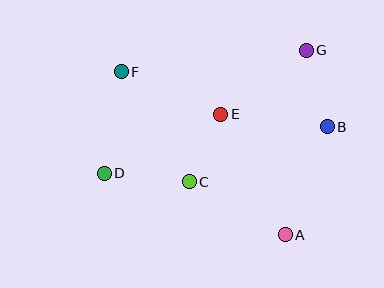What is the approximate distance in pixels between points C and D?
The distance between C and D is approximately 85 pixels.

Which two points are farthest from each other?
Points D and G are farthest from each other.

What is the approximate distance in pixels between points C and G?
The distance between C and G is approximately 176 pixels.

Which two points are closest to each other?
Points C and E are closest to each other.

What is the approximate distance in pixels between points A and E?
The distance between A and E is approximately 137 pixels.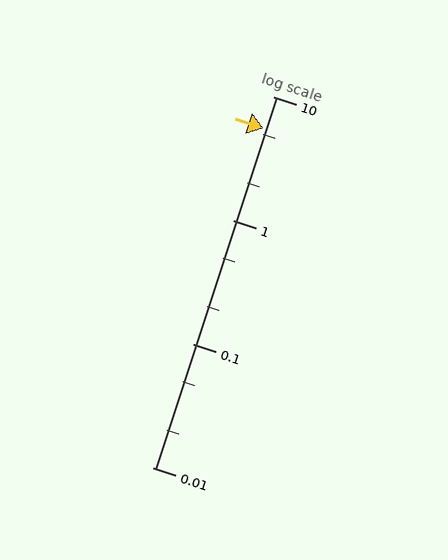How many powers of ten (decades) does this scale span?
The scale spans 3 decades, from 0.01 to 10.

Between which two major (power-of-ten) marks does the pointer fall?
The pointer is between 1 and 10.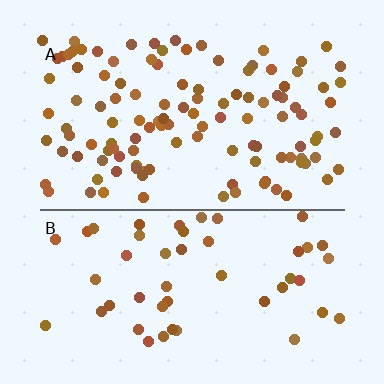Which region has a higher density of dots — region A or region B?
A (the top).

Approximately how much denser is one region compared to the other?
Approximately 2.3× — region A over region B.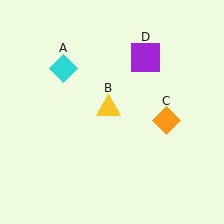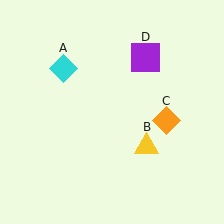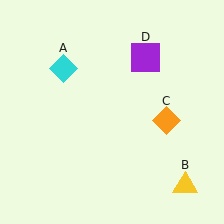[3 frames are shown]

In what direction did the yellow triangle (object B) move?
The yellow triangle (object B) moved down and to the right.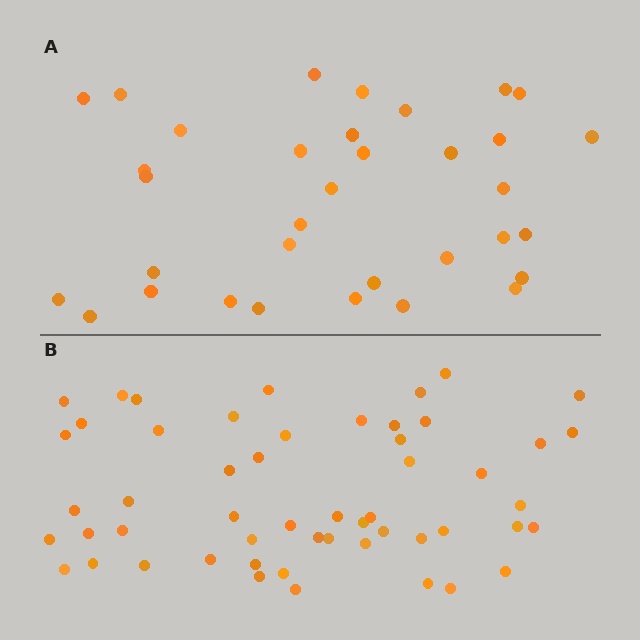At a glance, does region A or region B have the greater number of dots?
Region B (the bottom region) has more dots.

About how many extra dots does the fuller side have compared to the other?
Region B has approximately 20 more dots than region A.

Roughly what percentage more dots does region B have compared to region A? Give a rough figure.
About 55% more.